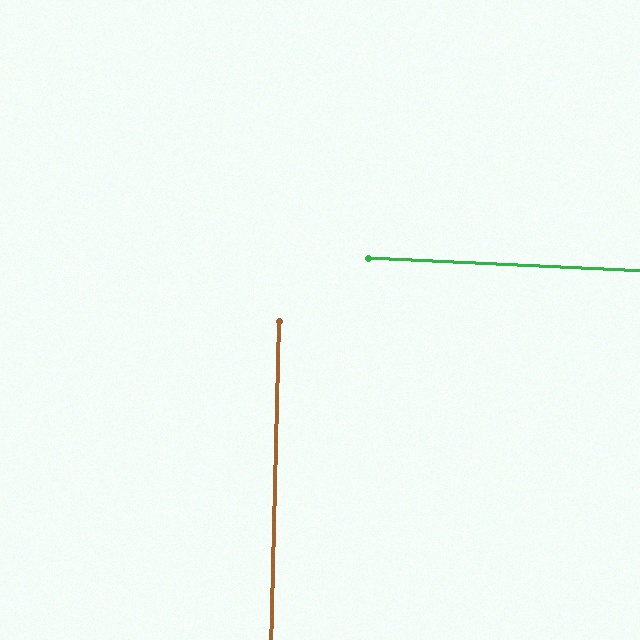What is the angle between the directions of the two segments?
Approximately 89 degrees.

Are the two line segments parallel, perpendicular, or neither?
Perpendicular — they meet at approximately 89°.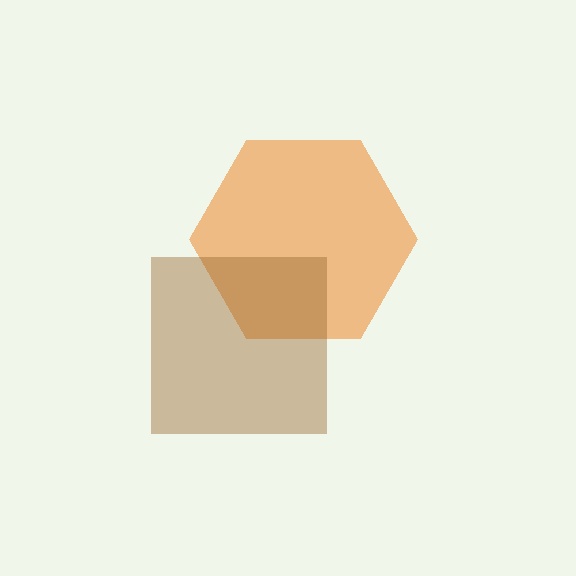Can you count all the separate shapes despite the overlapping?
Yes, there are 2 separate shapes.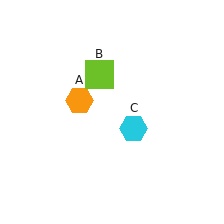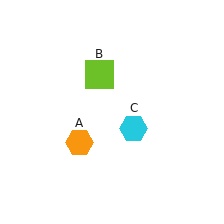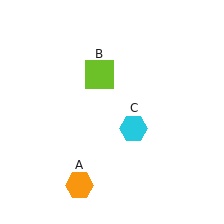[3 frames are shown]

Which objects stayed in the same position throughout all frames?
Lime square (object B) and cyan hexagon (object C) remained stationary.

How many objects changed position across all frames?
1 object changed position: orange hexagon (object A).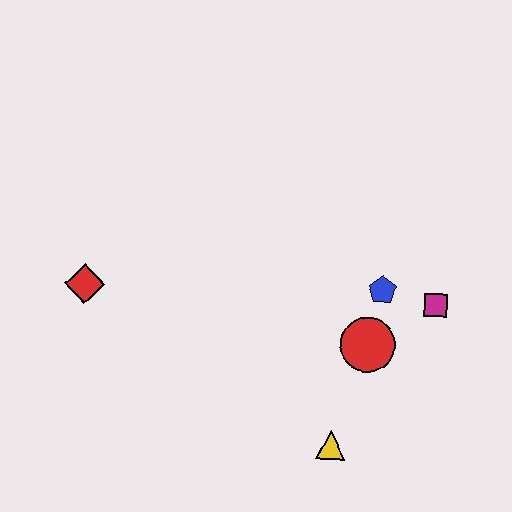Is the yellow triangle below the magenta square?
Yes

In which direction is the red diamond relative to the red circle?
The red diamond is to the left of the red circle.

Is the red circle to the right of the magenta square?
No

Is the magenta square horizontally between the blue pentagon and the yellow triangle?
No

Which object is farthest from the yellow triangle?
The red diamond is farthest from the yellow triangle.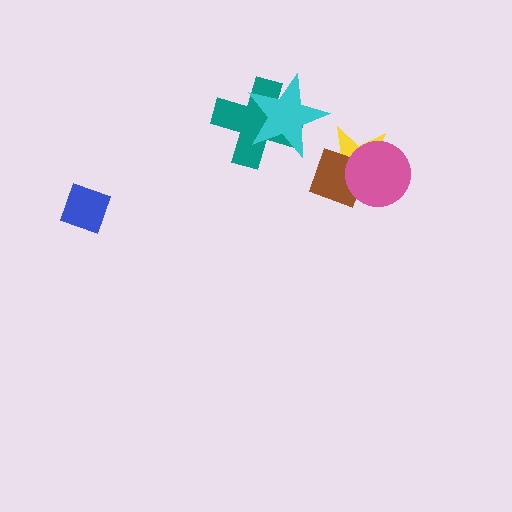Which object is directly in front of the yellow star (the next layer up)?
The brown diamond is directly in front of the yellow star.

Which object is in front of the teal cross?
The cyan star is in front of the teal cross.